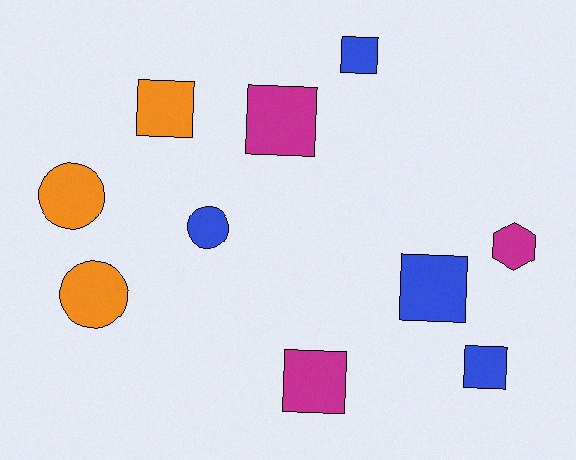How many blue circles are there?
There is 1 blue circle.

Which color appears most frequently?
Blue, with 4 objects.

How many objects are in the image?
There are 10 objects.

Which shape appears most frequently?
Square, with 6 objects.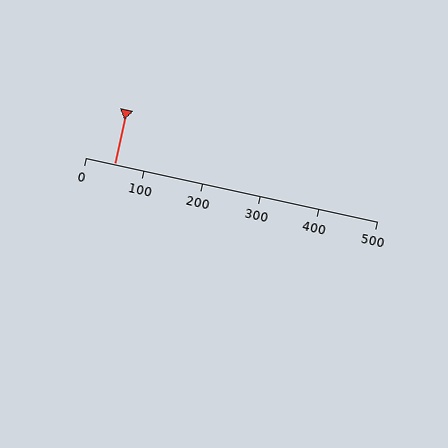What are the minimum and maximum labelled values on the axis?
The axis runs from 0 to 500.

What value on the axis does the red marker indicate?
The marker indicates approximately 50.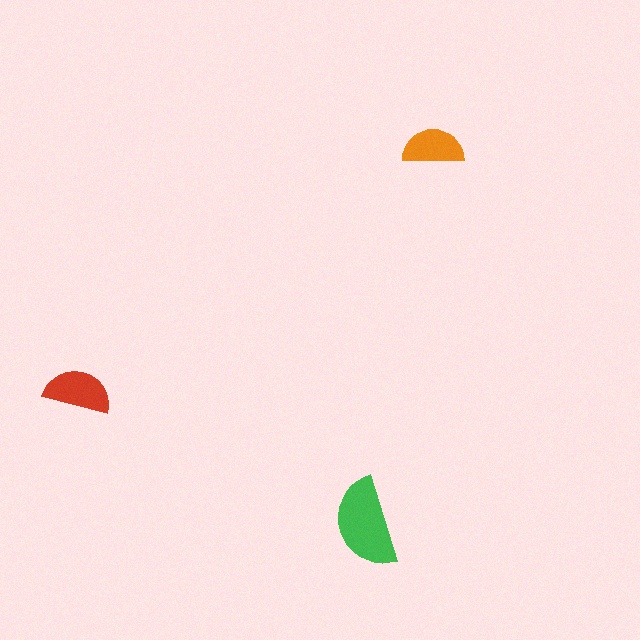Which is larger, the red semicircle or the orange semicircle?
The red one.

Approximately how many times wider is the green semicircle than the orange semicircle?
About 1.5 times wider.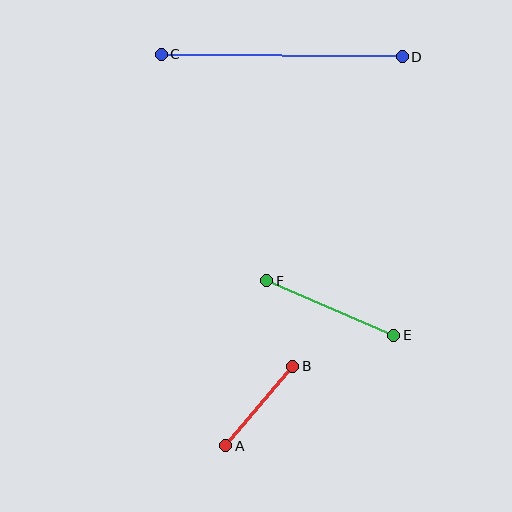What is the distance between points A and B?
The distance is approximately 104 pixels.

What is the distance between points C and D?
The distance is approximately 241 pixels.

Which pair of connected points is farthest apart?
Points C and D are farthest apart.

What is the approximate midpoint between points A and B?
The midpoint is at approximately (259, 406) pixels.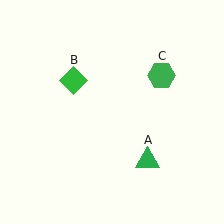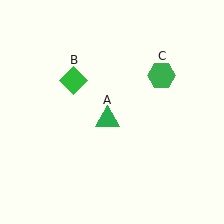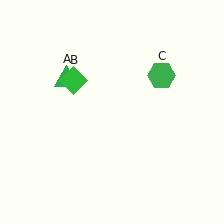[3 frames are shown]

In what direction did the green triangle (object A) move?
The green triangle (object A) moved up and to the left.